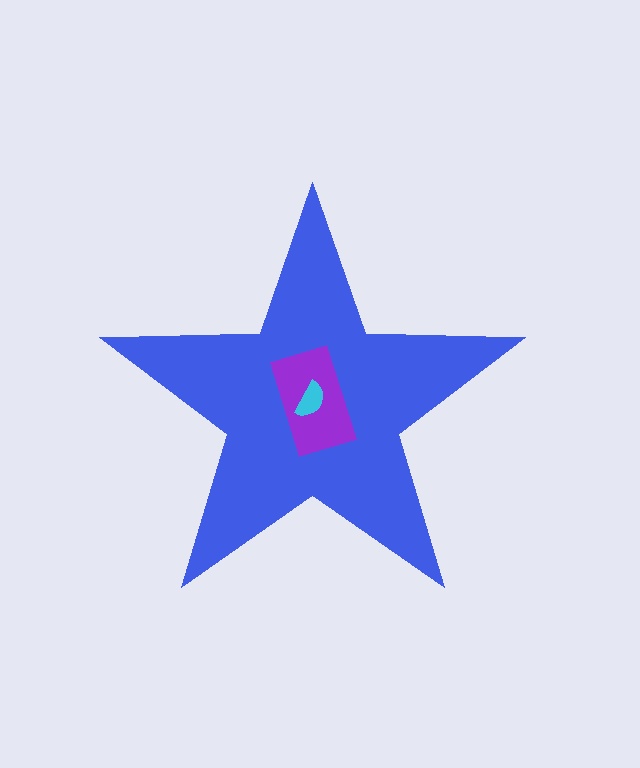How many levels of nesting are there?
3.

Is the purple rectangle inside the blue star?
Yes.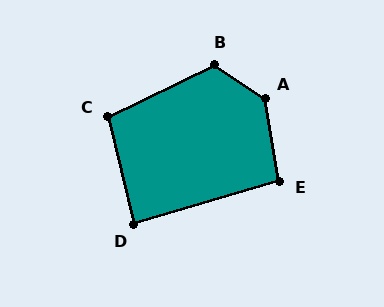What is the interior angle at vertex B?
Approximately 120 degrees (obtuse).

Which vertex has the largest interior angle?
A, at approximately 133 degrees.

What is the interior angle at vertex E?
Approximately 97 degrees (obtuse).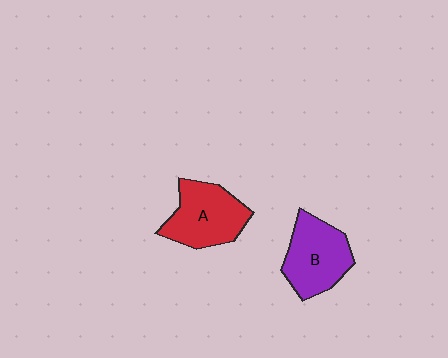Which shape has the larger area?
Shape A (red).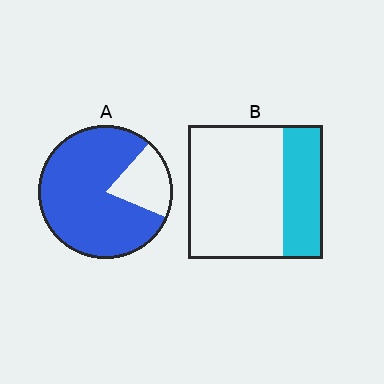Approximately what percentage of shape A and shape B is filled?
A is approximately 80% and B is approximately 30%.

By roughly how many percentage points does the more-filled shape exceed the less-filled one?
By roughly 50 percentage points (A over B).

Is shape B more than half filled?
No.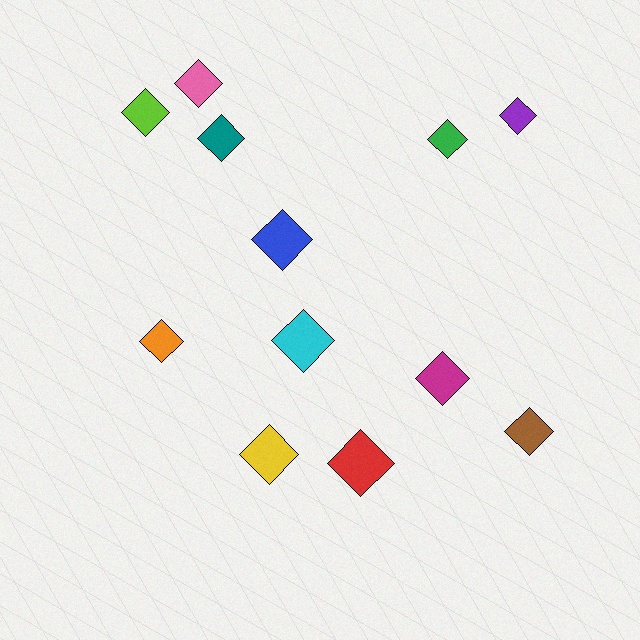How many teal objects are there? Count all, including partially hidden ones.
There is 1 teal object.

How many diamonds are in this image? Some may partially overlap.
There are 12 diamonds.